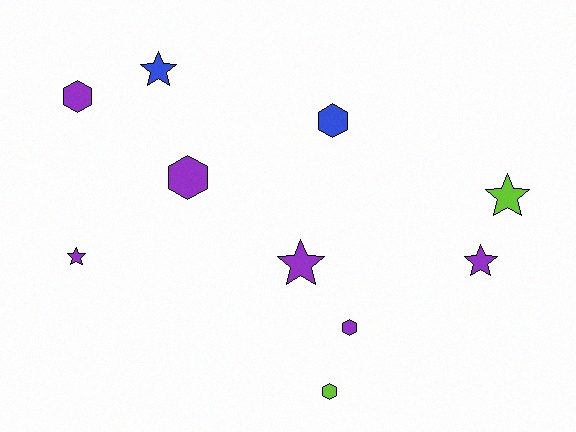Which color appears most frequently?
Purple, with 6 objects.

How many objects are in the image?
There are 10 objects.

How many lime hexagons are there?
There is 1 lime hexagon.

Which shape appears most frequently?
Star, with 5 objects.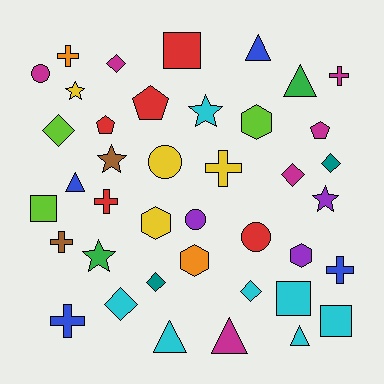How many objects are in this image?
There are 40 objects.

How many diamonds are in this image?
There are 7 diamonds.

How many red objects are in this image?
There are 5 red objects.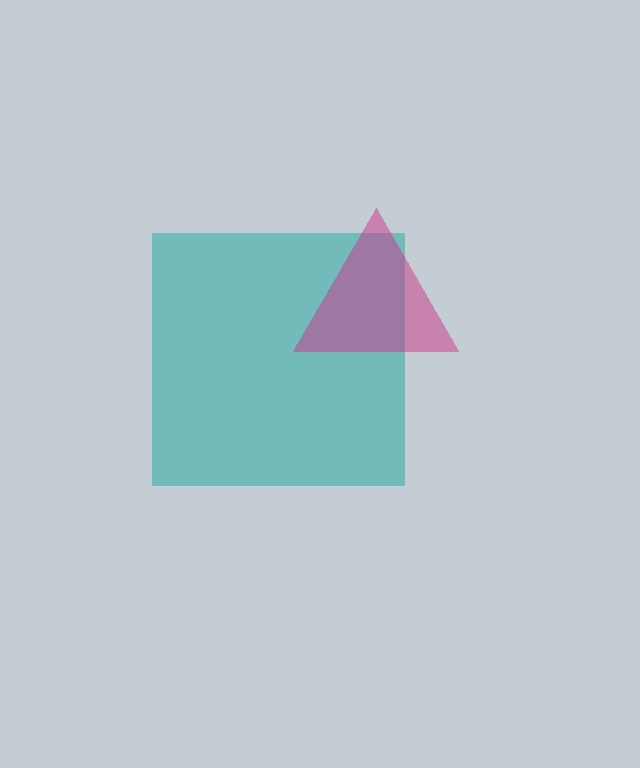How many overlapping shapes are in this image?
There are 2 overlapping shapes in the image.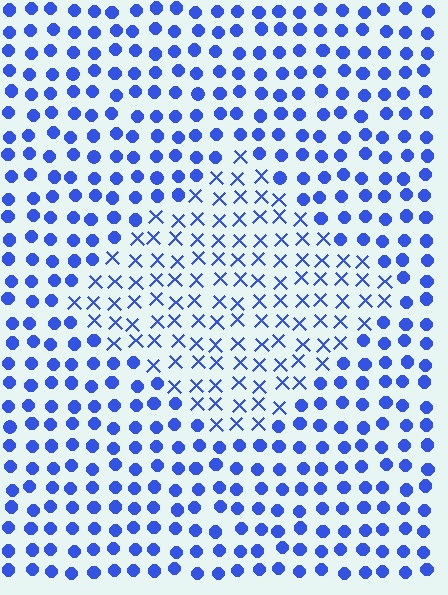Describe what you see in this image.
The image is filled with small blue elements arranged in a uniform grid. A diamond-shaped region contains X marks, while the surrounding area contains circles. The boundary is defined purely by the change in element shape.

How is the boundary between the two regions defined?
The boundary is defined by a change in element shape: X marks inside vs. circles outside. All elements share the same color and spacing.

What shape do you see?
I see a diamond.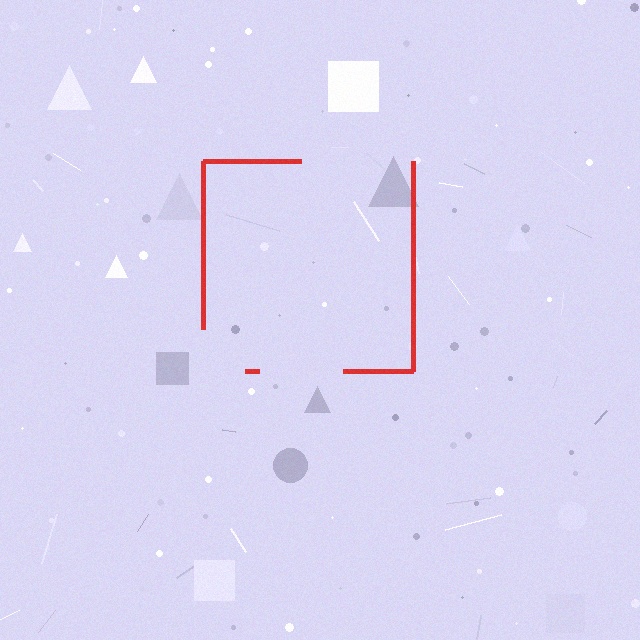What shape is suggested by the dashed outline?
The dashed outline suggests a square.